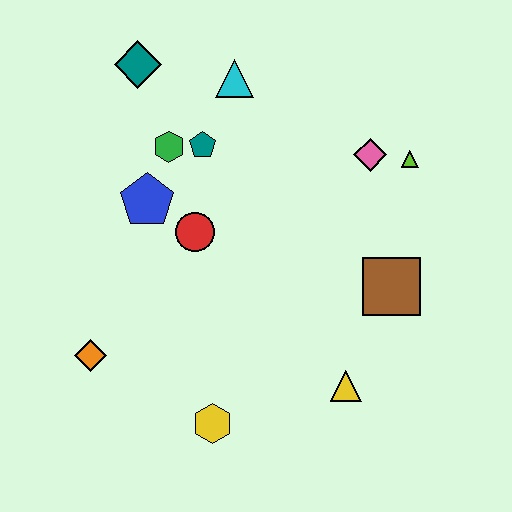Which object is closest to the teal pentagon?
The green hexagon is closest to the teal pentagon.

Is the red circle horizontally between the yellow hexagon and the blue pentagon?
Yes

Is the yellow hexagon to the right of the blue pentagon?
Yes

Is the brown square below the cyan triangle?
Yes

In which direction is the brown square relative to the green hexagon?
The brown square is to the right of the green hexagon.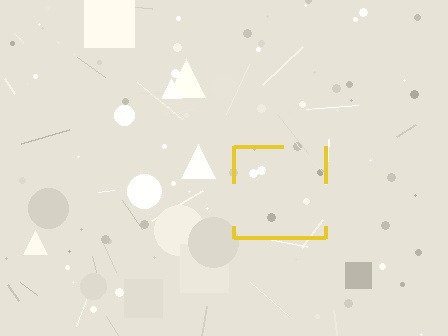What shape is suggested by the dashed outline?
The dashed outline suggests a square.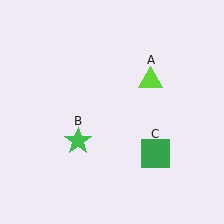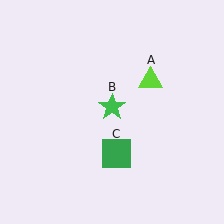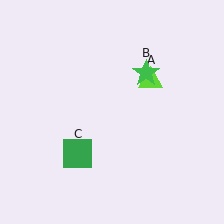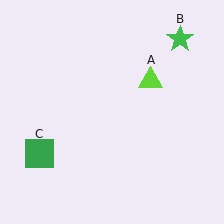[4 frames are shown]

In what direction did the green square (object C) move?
The green square (object C) moved left.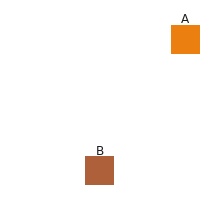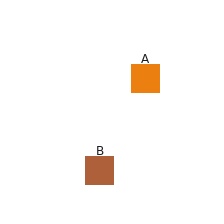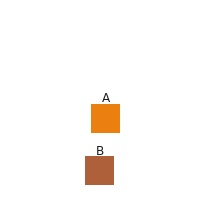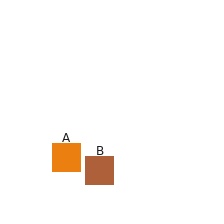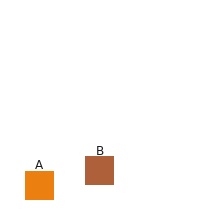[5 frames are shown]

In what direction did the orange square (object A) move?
The orange square (object A) moved down and to the left.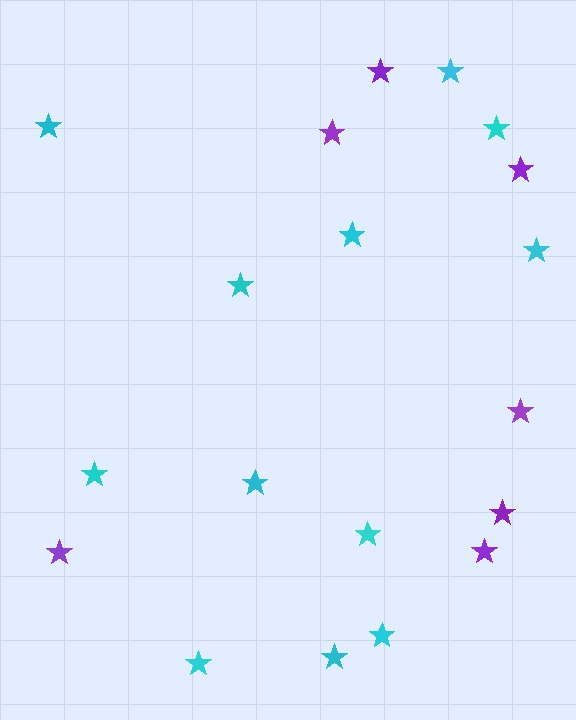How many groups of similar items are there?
There are 2 groups: one group of cyan stars (12) and one group of purple stars (7).